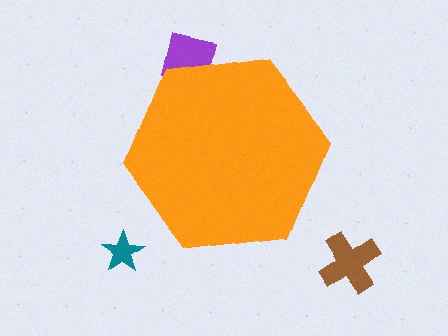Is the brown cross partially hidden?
No, the brown cross is fully visible.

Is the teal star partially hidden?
No, the teal star is fully visible.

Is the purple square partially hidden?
Yes, the purple square is partially hidden behind the orange hexagon.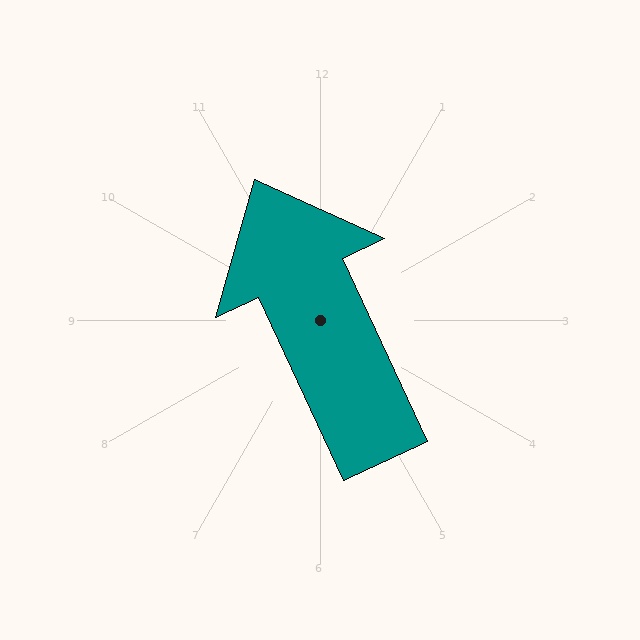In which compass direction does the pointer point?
Northwest.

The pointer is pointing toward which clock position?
Roughly 11 o'clock.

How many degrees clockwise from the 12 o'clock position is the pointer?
Approximately 335 degrees.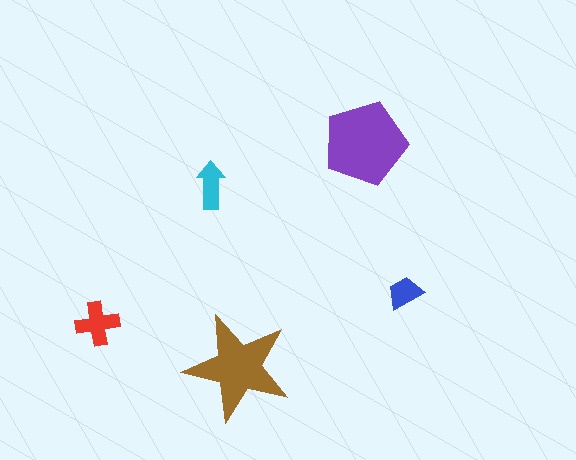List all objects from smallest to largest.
The blue trapezoid, the cyan arrow, the red cross, the brown star, the purple pentagon.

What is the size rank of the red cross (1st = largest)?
3rd.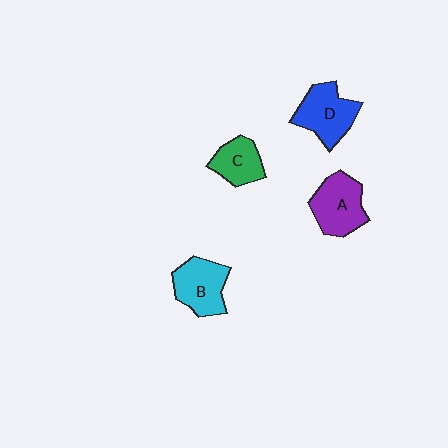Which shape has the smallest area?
Shape C (green).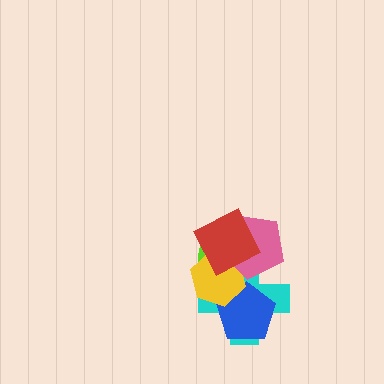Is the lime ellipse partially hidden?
Yes, it is partially covered by another shape.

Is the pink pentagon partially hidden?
Yes, it is partially covered by another shape.